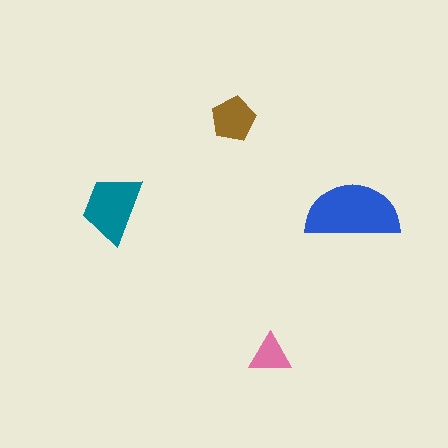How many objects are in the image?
There are 4 objects in the image.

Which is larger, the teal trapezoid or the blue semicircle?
The blue semicircle.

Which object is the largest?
The blue semicircle.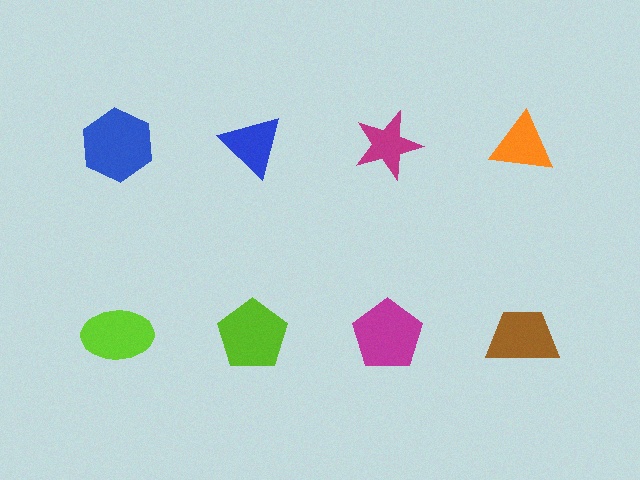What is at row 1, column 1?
A blue hexagon.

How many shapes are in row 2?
4 shapes.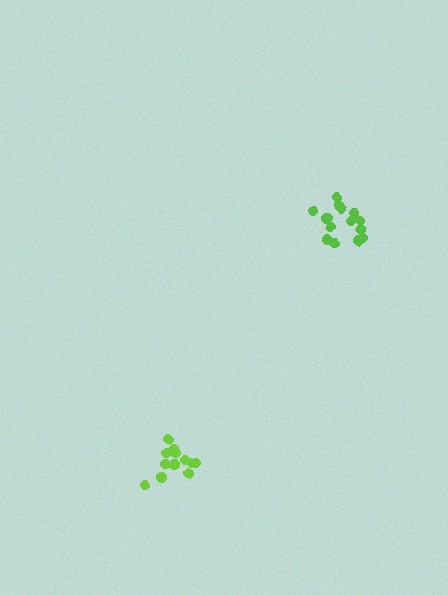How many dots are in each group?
Group 1: 13 dots, Group 2: 15 dots (28 total).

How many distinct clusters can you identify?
There are 2 distinct clusters.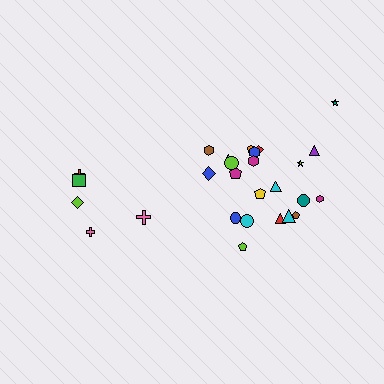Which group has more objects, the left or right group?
The right group.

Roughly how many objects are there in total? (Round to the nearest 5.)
Roughly 25 objects in total.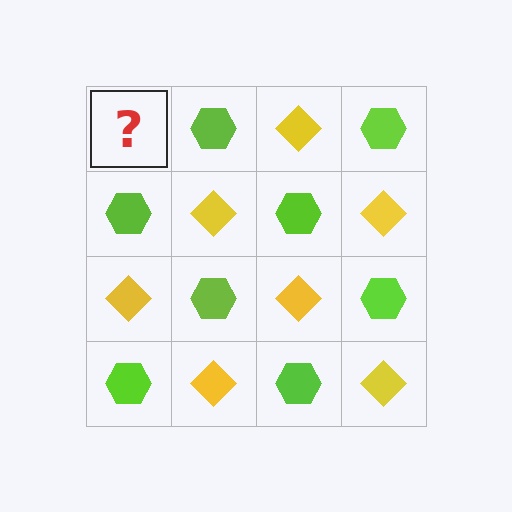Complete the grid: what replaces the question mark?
The question mark should be replaced with a yellow diamond.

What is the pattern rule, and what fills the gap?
The rule is that it alternates yellow diamond and lime hexagon in a checkerboard pattern. The gap should be filled with a yellow diamond.